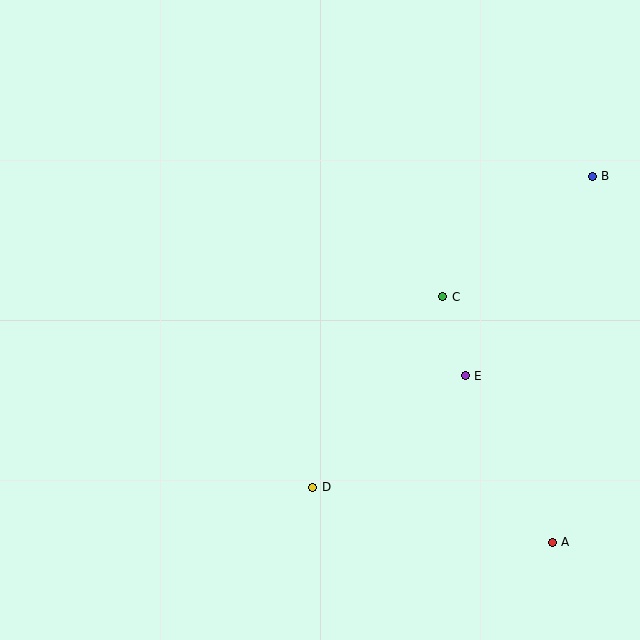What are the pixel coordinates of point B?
Point B is at (592, 176).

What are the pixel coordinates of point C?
Point C is at (443, 297).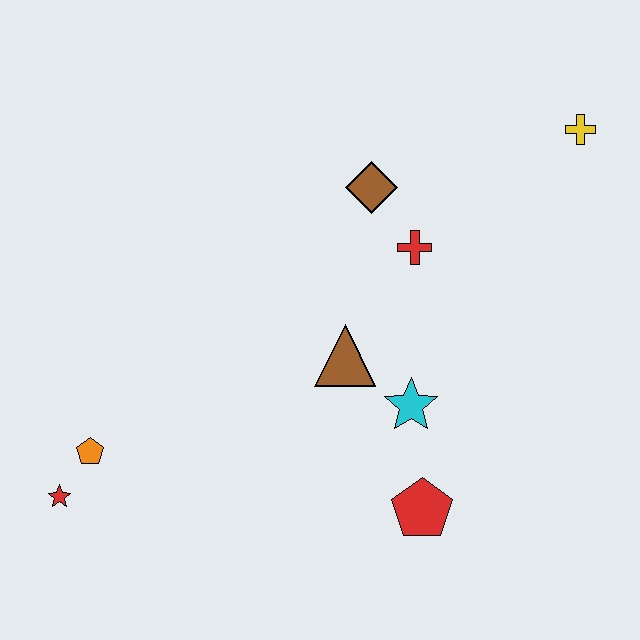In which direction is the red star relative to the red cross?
The red star is to the left of the red cross.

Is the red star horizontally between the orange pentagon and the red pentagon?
No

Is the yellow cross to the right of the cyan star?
Yes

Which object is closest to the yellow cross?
The red cross is closest to the yellow cross.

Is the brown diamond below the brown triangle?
No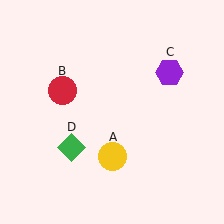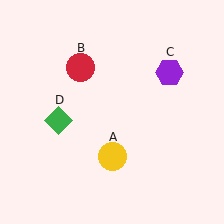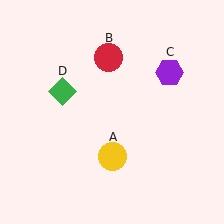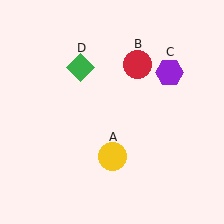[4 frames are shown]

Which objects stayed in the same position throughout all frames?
Yellow circle (object A) and purple hexagon (object C) remained stationary.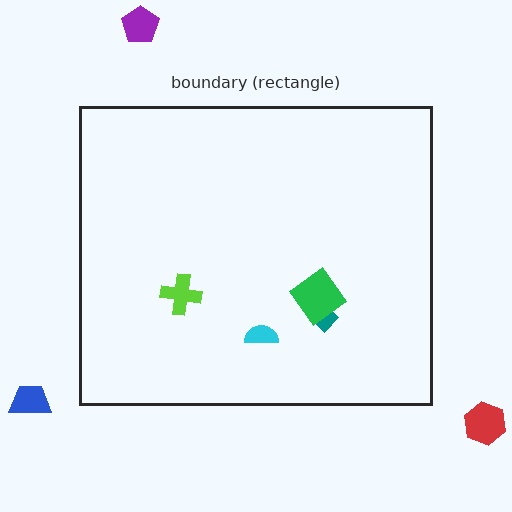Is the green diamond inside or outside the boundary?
Inside.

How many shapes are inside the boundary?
4 inside, 3 outside.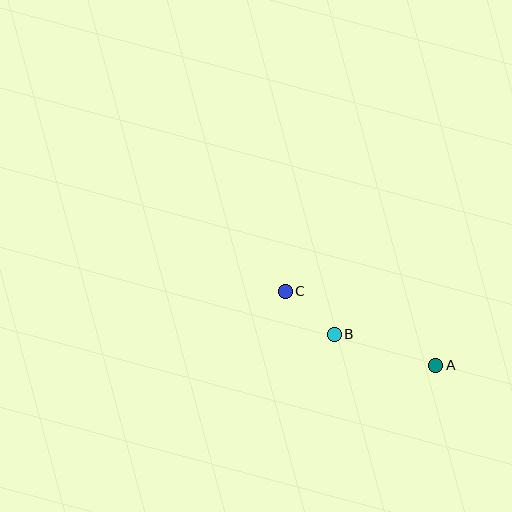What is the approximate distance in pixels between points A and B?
The distance between A and B is approximately 106 pixels.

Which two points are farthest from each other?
Points A and C are farthest from each other.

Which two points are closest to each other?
Points B and C are closest to each other.